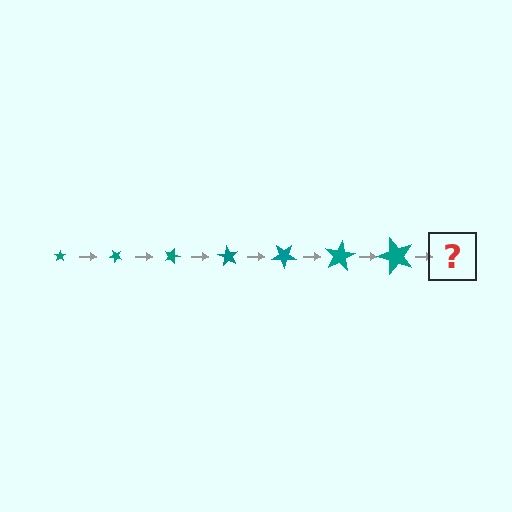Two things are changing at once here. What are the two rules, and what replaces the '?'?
The two rules are that the star grows larger each step and it rotates 45 degrees each step. The '?' should be a star, larger than the previous one and rotated 315 degrees from the start.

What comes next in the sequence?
The next element should be a star, larger than the previous one and rotated 315 degrees from the start.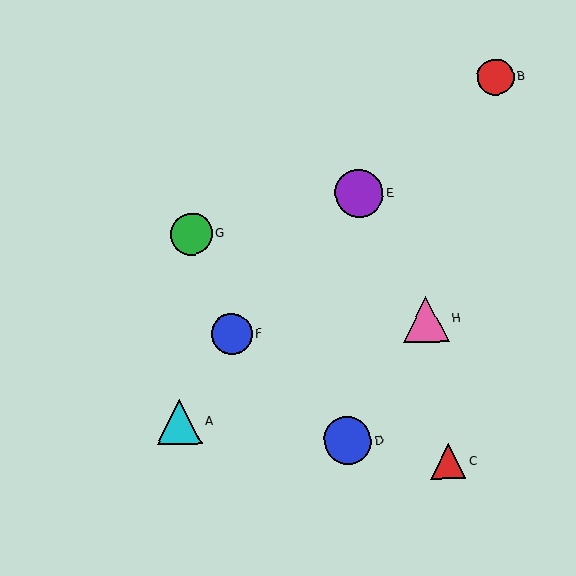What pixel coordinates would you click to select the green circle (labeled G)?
Click at (191, 234) to select the green circle G.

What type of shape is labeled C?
Shape C is a red triangle.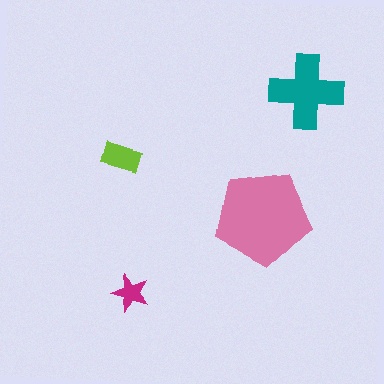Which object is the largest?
The pink pentagon.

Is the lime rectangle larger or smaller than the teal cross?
Smaller.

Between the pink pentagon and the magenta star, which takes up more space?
The pink pentagon.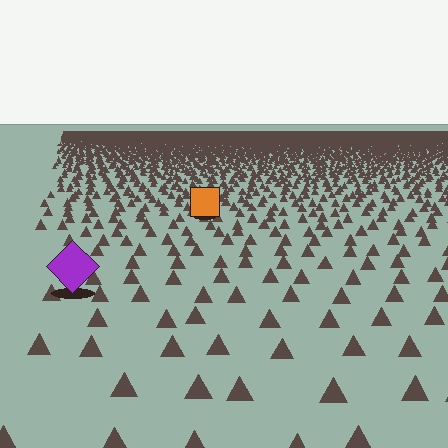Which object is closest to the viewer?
The purple diamond is closest. The texture marks near it are larger and more spread out.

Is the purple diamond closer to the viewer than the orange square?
Yes. The purple diamond is closer — you can tell from the texture gradient: the ground texture is coarser near it.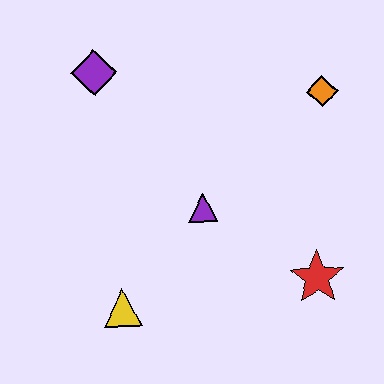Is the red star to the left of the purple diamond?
No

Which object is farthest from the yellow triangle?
The orange diamond is farthest from the yellow triangle.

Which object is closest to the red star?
The purple triangle is closest to the red star.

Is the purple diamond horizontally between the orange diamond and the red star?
No